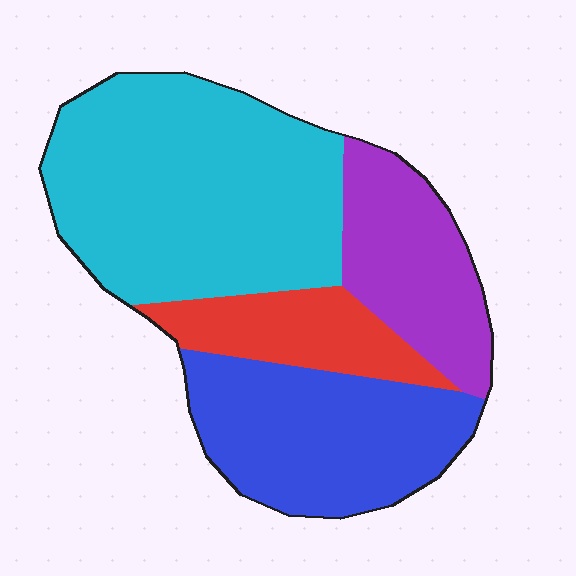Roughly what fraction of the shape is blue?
Blue covers 26% of the shape.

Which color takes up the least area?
Red, at roughly 15%.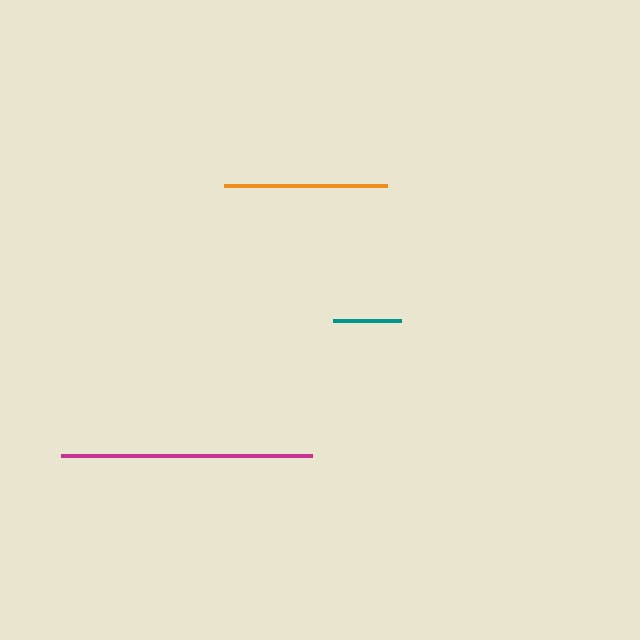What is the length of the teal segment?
The teal segment is approximately 68 pixels long.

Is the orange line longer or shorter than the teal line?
The orange line is longer than the teal line.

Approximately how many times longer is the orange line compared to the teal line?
The orange line is approximately 2.4 times the length of the teal line.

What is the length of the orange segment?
The orange segment is approximately 162 pixels long.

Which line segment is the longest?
The magenta line is the longest at approximately 251 pixels.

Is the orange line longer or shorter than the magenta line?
The magenta line is longer than the orange line.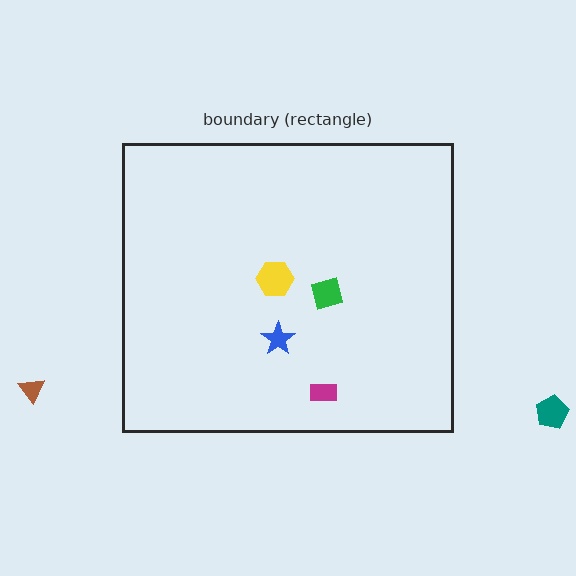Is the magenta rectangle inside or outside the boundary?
Inside.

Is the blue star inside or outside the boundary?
Inside.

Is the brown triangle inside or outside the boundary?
Outside.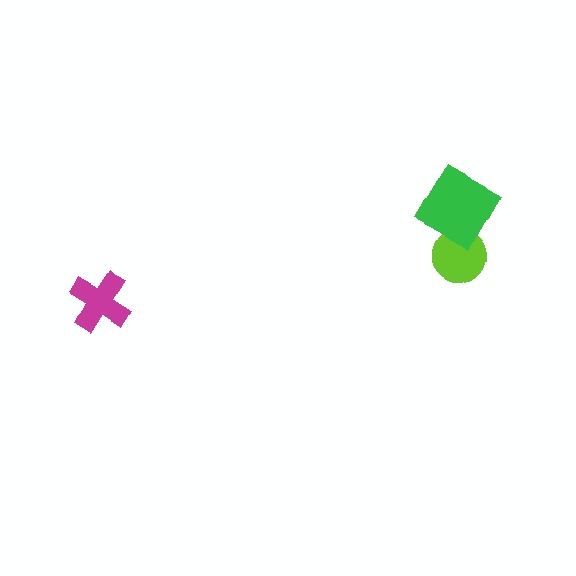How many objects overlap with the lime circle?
1 object overlaps with the lime circle.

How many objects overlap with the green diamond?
1 object overlaps with the green diamond.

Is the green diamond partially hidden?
No, no other shape covers it.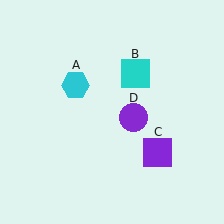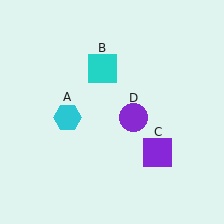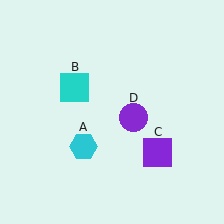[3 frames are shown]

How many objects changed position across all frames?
2 objects changed position: cyan hexagon (object A), cyan square (object B).